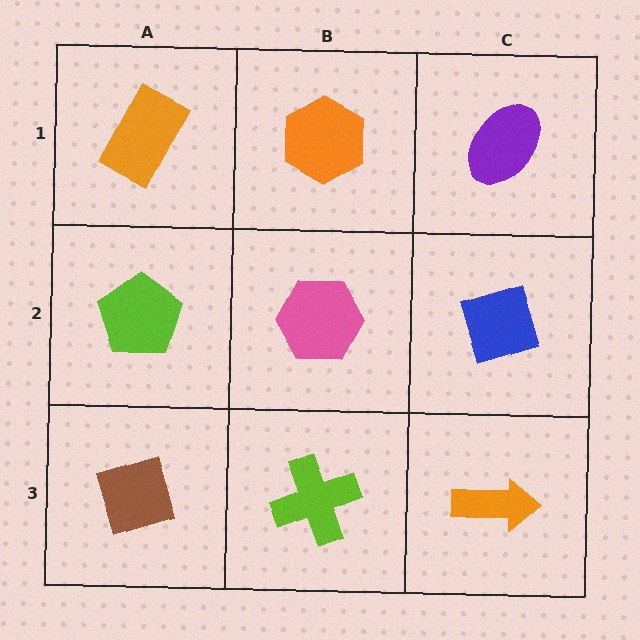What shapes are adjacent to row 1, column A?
A lime pentagon (row 2, column A), an orange hexagon (row 1, column B).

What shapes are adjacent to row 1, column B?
A pink hexagon (row 2, column B), an orange rectangle (row 1, column A), a purple ellipse (row 1, column C).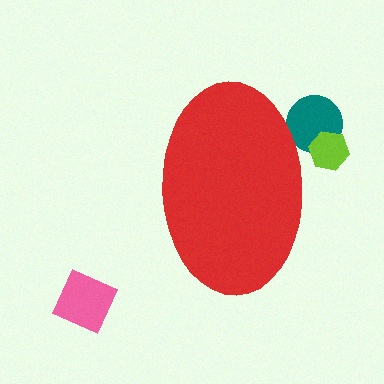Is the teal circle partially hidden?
Yes, the teal circle is partially hidden behind the red ellipse.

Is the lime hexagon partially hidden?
Yes, the lime hexagon is partially hidden behind the red ellipse.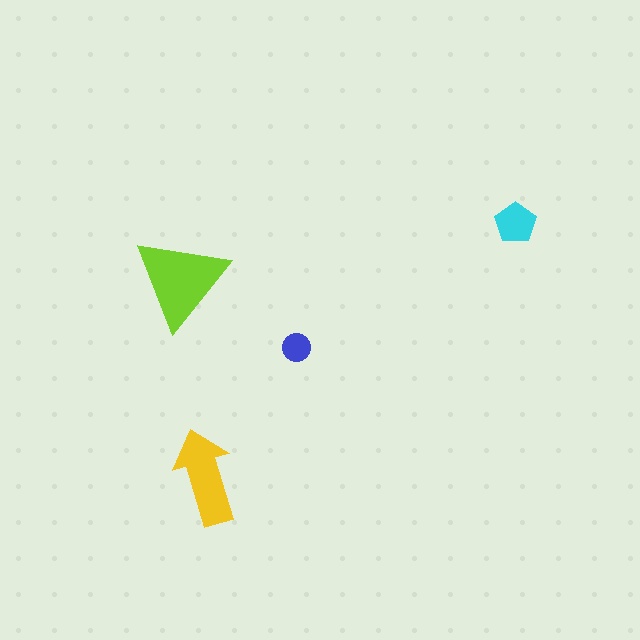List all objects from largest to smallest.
The lime triangle, the yellow arrow, the cyan pentagon, the blue circle.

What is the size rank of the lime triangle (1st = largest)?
1st.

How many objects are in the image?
There are 4 objects in the image.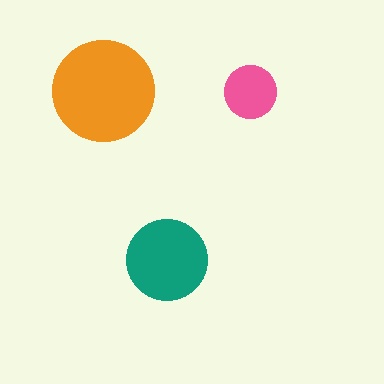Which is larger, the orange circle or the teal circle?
The orange one.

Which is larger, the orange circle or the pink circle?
The orange one.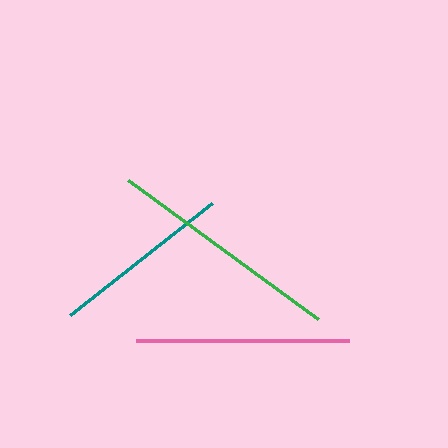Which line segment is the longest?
The green line is the longest at approximately 235 pixels.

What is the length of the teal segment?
The teal segment is approximately 181 pixels long.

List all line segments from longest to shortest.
From longest to shortest: green, pink, teal.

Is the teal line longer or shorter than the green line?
The green line is longer than the teal line.